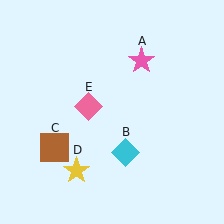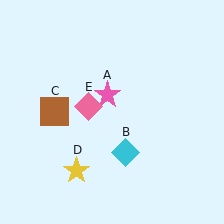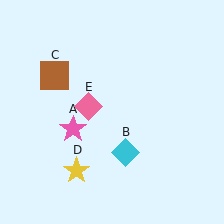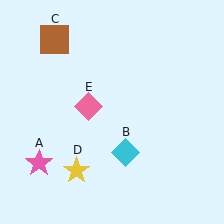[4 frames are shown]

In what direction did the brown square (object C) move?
The brown square (object C) moved up.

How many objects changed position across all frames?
2 objects changed position: pink star (object A), brown square (object C).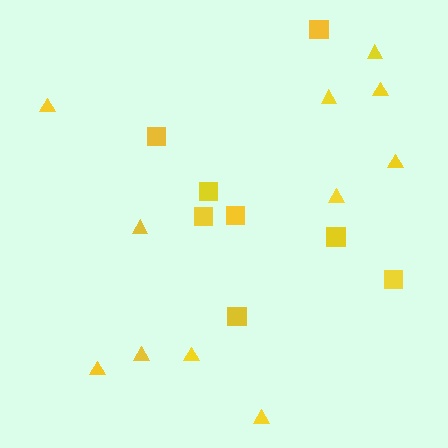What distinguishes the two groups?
There are 2 groups: one group of squares (8) and one group of triangles (11).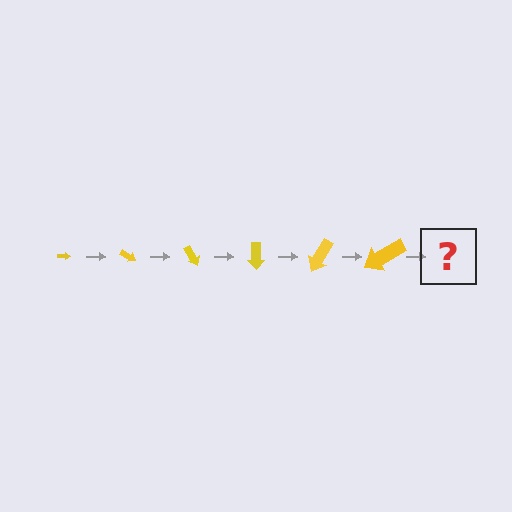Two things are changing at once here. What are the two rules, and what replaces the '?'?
The two rules are that the arrow grows larger each step and it rotates 30 degrees each step. The '?' should be an arrow, larger than the previous one and rotated 180 degrees from the start.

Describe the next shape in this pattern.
It should be an arrow, larger than the previous one and rotated 180 degrees from the start.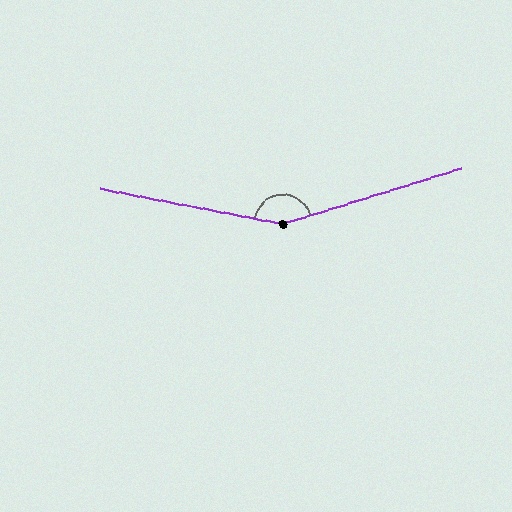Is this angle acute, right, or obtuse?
It is obtuse.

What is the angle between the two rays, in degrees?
Approximately 152 degrees.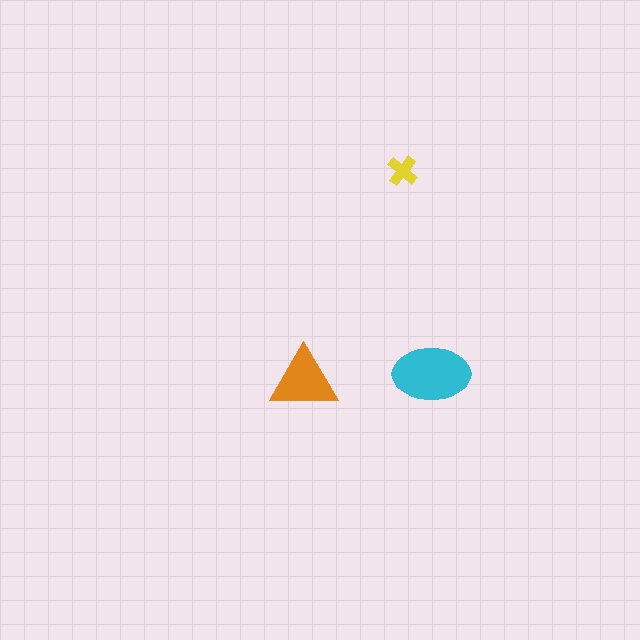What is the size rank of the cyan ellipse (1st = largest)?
1st.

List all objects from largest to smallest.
The cyan ellipse, the orange triangle, the yellow cross.